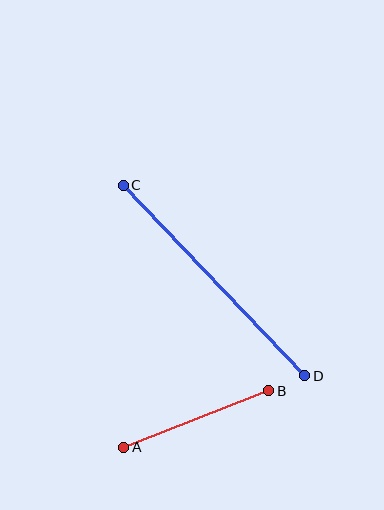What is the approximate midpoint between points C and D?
The midpoint is at approximately (214, 280) pixels.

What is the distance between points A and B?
The distance is approximately 155 pixels.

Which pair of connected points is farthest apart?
Points C and D are farthest apart.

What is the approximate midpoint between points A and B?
The midpoint is at approximately (196, 419) pixels.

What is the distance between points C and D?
The distance is approximately 263 pixels.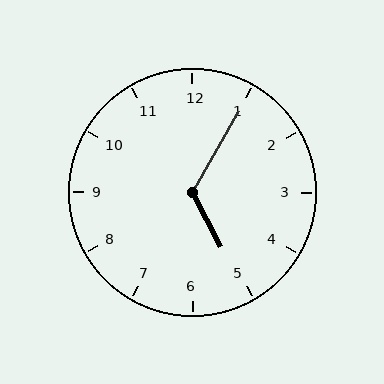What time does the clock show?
5:05.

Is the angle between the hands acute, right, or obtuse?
It is obtuse.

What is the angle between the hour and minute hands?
Approximately 122 degrees.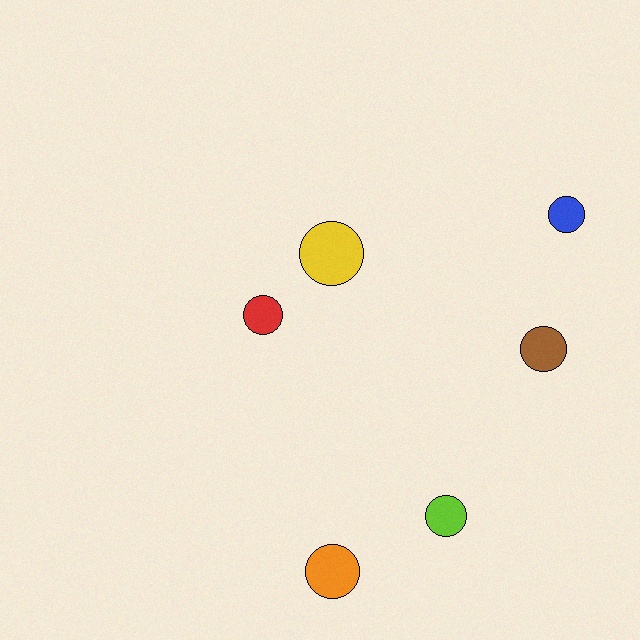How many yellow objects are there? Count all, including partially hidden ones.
There is 1 yellow object.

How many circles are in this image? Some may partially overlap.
There are 6 circles.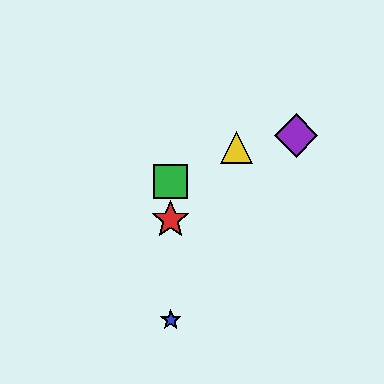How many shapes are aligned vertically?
3 shapes (the red star, the blue star, the green square) are aligned vertically.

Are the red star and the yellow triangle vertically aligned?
No, the red star is at x≈171 and the yellow triangle is at x≈236.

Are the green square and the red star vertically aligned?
Yes, both are at x≈171.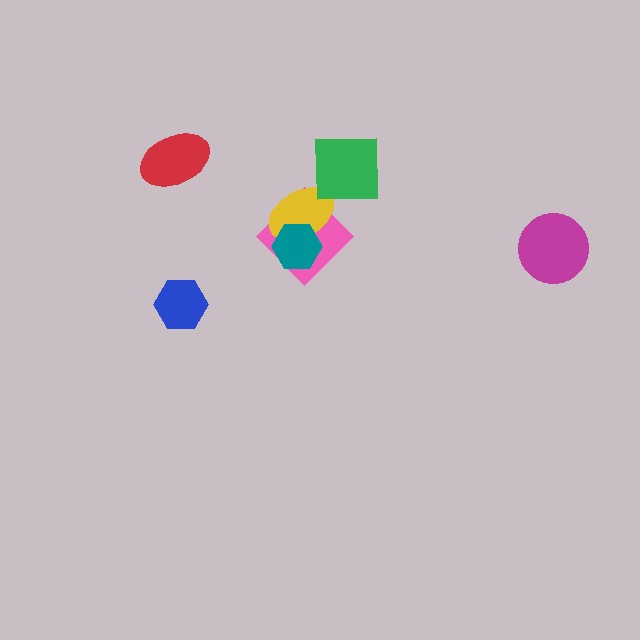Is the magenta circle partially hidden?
No, no other shape covers it.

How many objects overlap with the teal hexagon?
2 objects overlap with the teal hexagon.